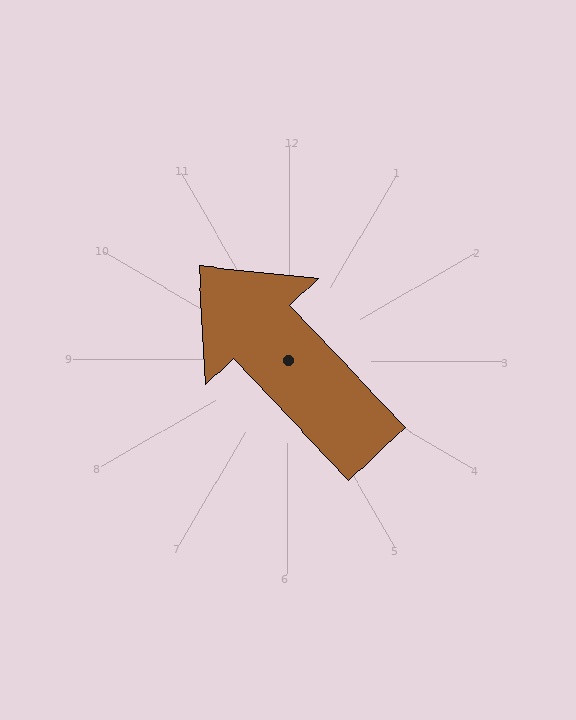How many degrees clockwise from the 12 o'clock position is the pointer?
Approximately 316 degrees.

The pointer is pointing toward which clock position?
Roughly 11 o'clock.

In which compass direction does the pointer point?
Northwest.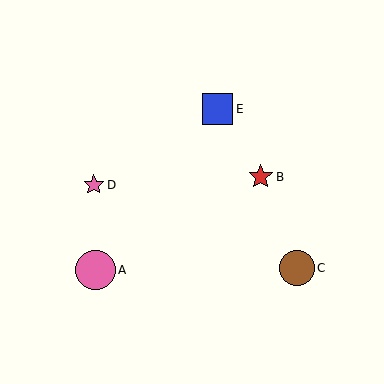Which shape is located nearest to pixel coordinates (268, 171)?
The red star (labeled B) at (261, 177) is nearest to that location.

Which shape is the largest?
The pink circle (labeled A) is the largest.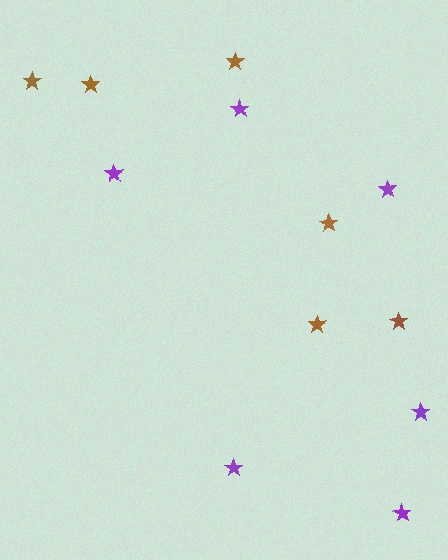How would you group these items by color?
There are 2 groups: one group of brown stars (6) and one group of purple stars (6).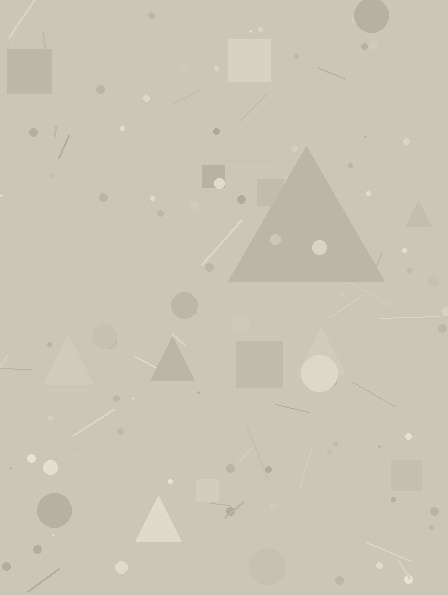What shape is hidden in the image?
A triangle is hidden in the image.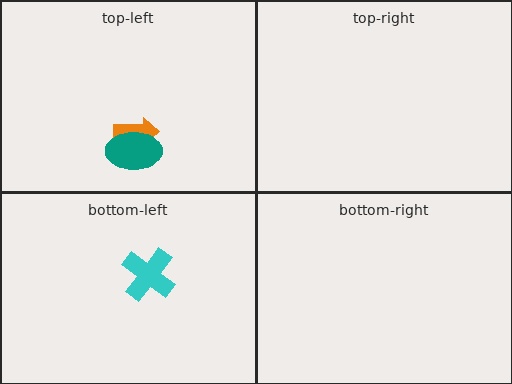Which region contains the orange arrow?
The top-left region.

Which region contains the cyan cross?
The bottom-left region.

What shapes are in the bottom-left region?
The cyan cross.